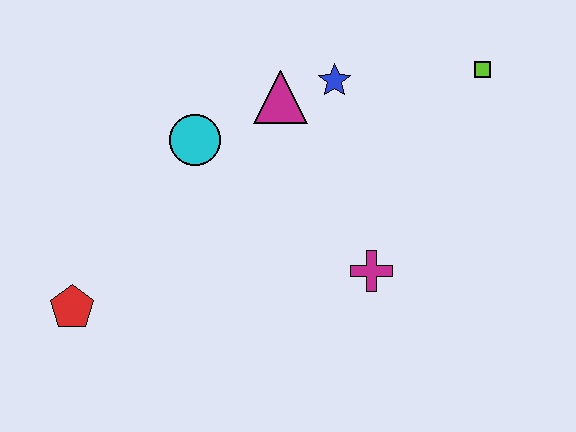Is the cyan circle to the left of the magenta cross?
Yes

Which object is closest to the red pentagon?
The cyan circle is closest to the red pentagon.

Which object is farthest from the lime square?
The red pentagon is farthest from the lime square.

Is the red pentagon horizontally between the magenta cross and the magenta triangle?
No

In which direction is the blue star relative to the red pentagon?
The blue star is to the right of the red pentagon.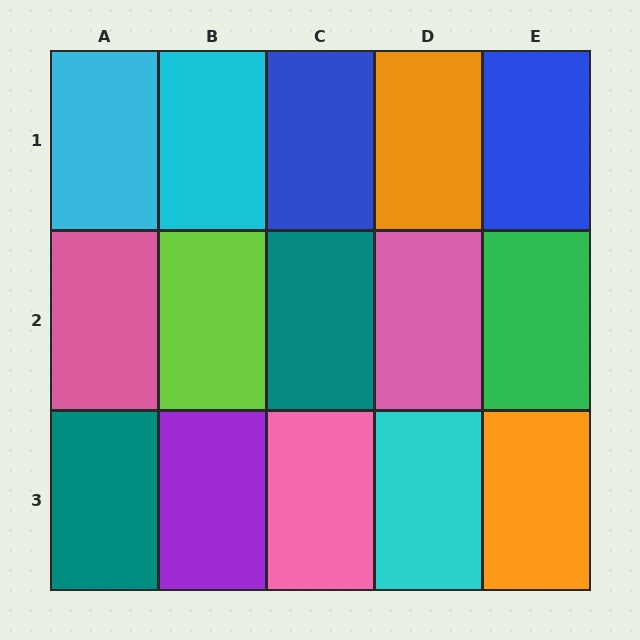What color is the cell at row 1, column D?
Orange.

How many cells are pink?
3 cells are pink.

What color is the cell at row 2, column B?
Lime.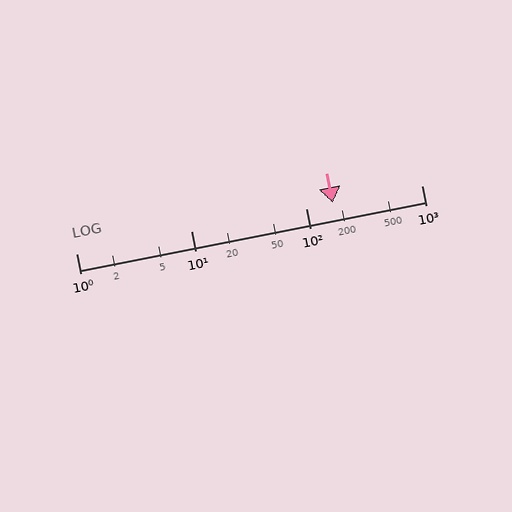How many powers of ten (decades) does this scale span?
The scale spans 3 decades, from 1 to 1000.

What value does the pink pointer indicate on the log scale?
The pointer indicates approximately 170.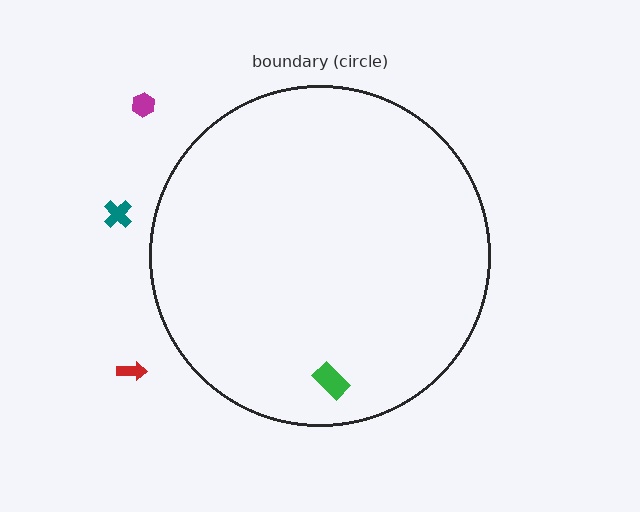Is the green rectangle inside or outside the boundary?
Inside.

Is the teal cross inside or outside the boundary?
Outside.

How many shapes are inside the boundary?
1 inside, 3 outside.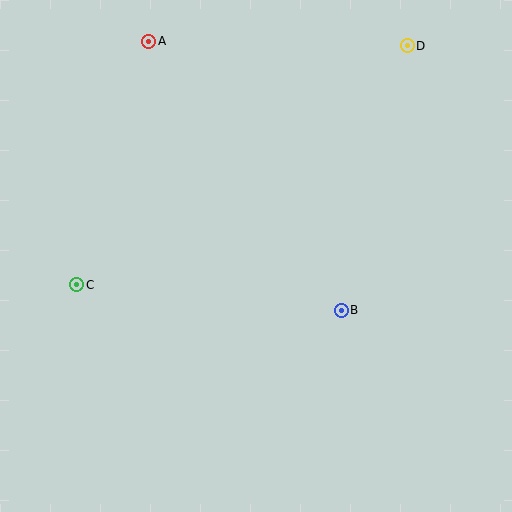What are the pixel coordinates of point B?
Point B is at (341, 310).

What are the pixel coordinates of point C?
Point C is at (76, 285).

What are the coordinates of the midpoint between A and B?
The midpoint between A and B is at (245, 176).